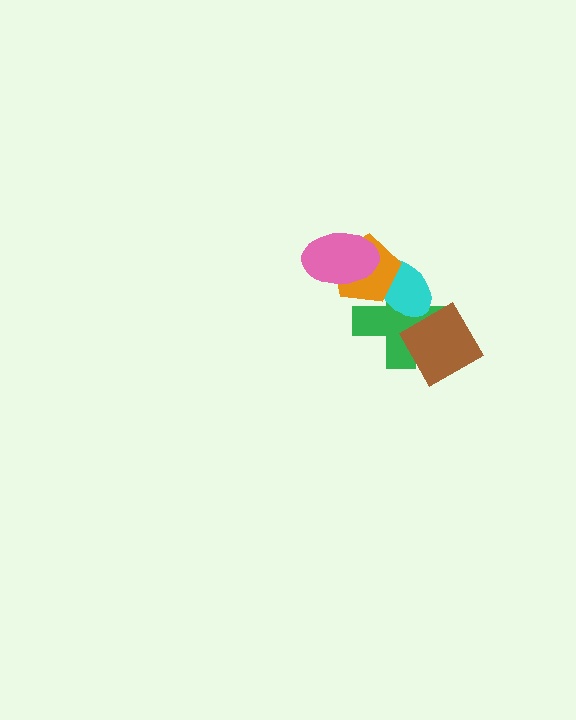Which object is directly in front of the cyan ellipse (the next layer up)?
The brown diamond is directly in front of the cyan ellipse.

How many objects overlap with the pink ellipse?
1 object overlaps with the pink ellipse.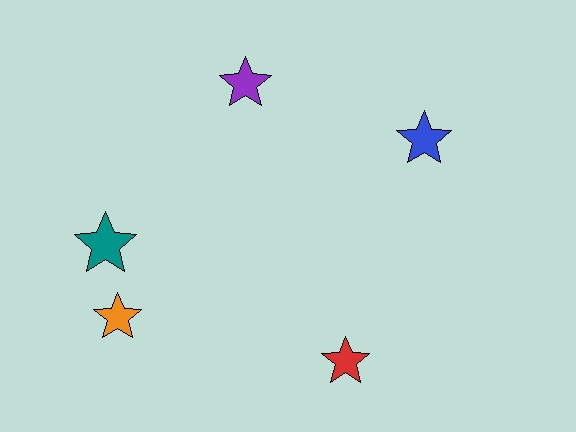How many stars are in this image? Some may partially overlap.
There are 5 stars.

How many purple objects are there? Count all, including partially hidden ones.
There is 1 purple object.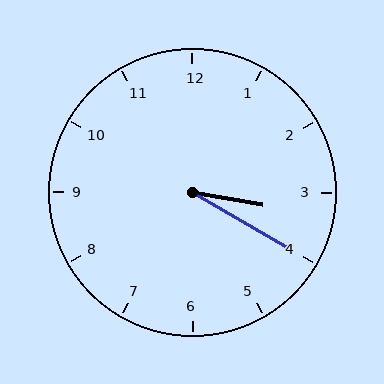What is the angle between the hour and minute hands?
Approximately 20 degrees.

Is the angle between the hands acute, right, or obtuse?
It is acute.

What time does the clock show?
3:20.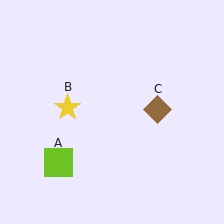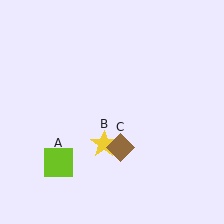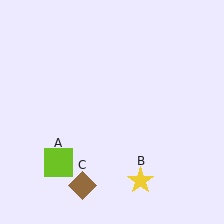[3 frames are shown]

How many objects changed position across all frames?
2 objects changed position: yellow star (object B), brown diamond (object C).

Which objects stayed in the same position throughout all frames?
Lime square (object A) remained stationary.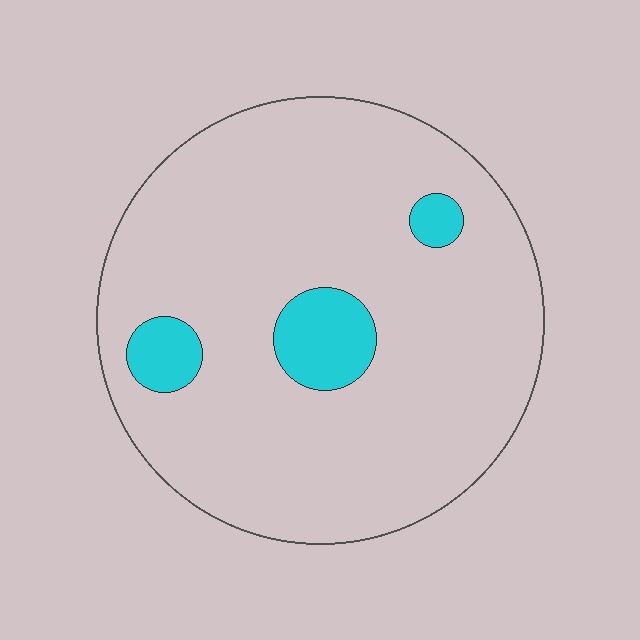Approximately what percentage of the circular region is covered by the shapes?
Approximately 10%.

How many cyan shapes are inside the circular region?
3.